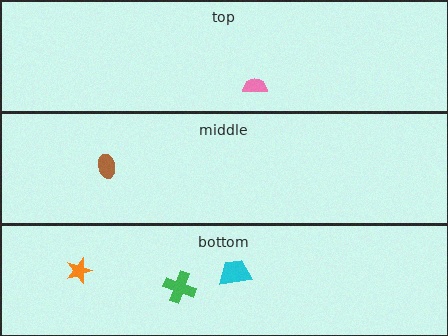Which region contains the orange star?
The bottom region.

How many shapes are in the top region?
1.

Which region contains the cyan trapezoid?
The bottom region.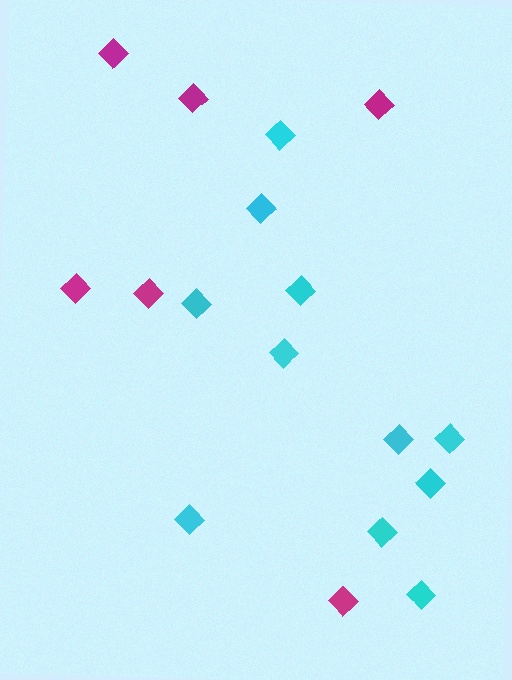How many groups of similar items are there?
There are 2 groups: one group of magenta diamonds (6) and one group of cyan diamonds (11).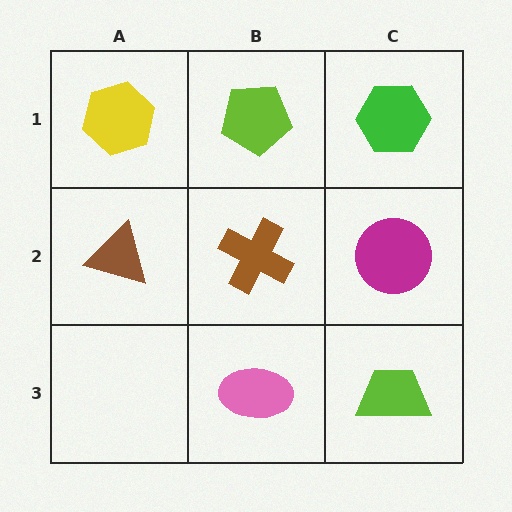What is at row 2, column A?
A brown triangle.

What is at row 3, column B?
A pink ellipse.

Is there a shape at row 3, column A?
No, that cell is empty.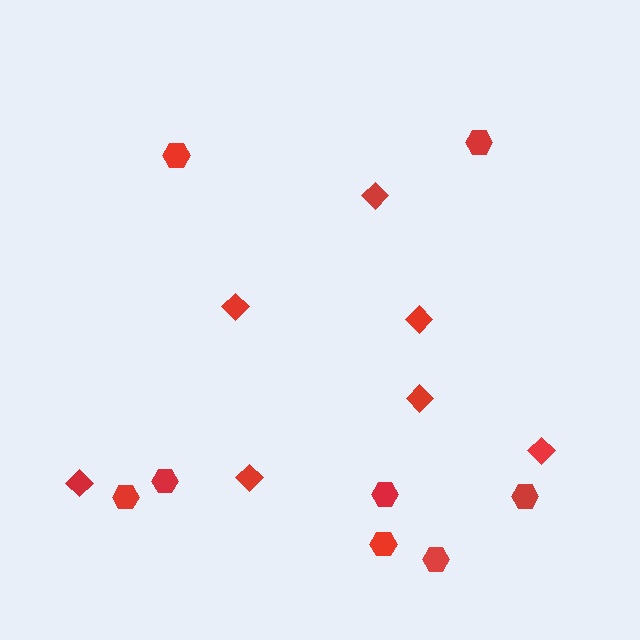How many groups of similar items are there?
There are 2 groups: one group of hexagons (8) and one group of diamonds (7).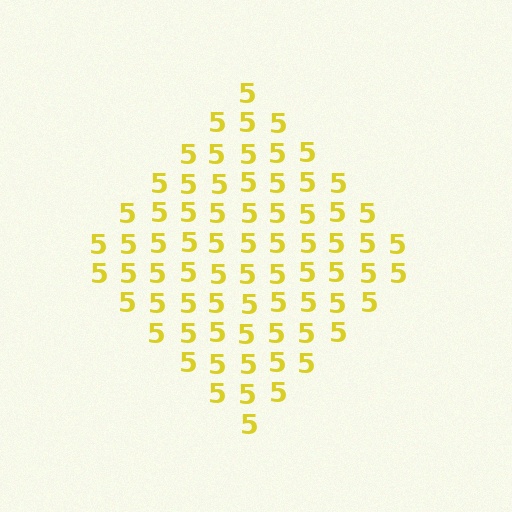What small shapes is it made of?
It is made of small digit 5's.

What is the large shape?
The large shape is a diamond.